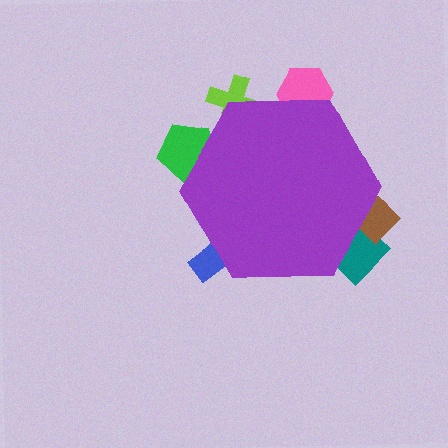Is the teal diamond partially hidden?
Yes, the teal diamond is partially hidden behind the purple hexagon.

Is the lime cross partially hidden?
Yes, the lime cross is partially hidden behind the purple hexagon.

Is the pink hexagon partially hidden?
Yes, the pink hexagon is partially hidden behind the purple hexagon.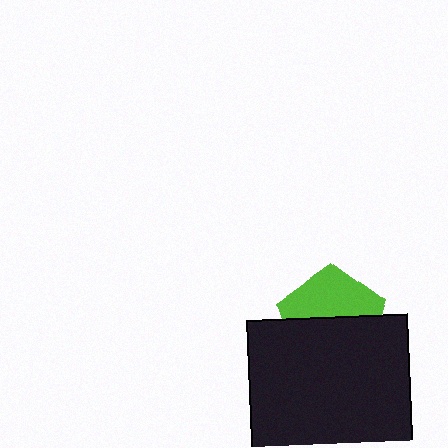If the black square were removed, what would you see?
You would see the complete lime pentagon.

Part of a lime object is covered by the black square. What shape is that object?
It is a pentagon.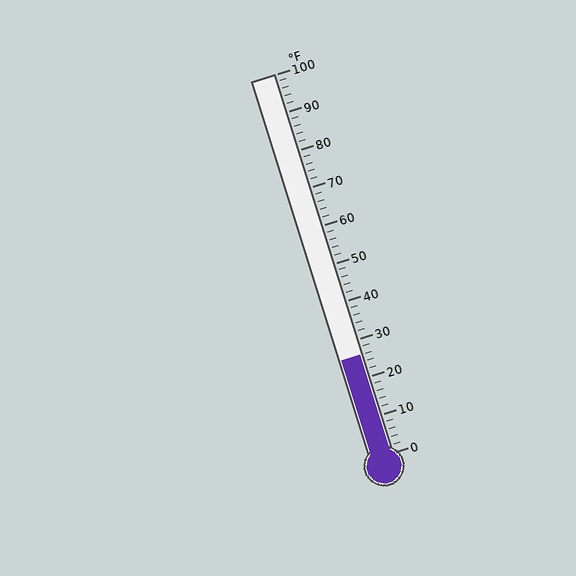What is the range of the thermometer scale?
The thermometer scale ranges from 0°F to 100°F.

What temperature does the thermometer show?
The thermometer shows approximately 26°F.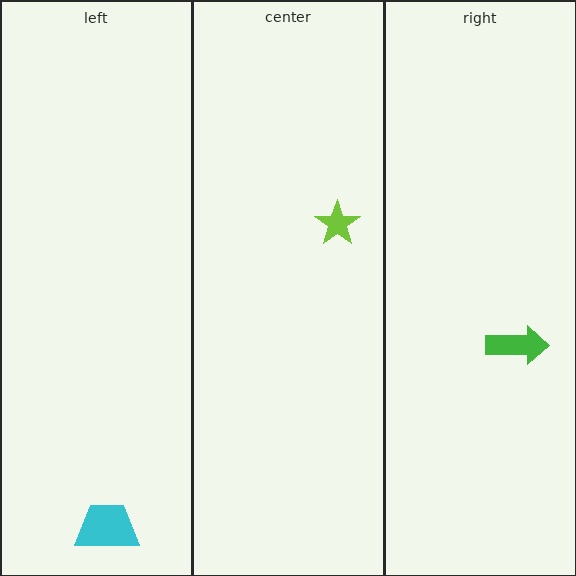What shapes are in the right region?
The green arrow.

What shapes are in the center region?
The lime star.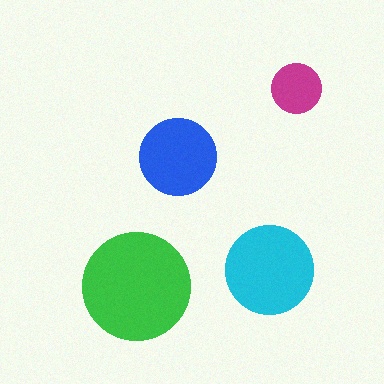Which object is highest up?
The magenta circle is topmost.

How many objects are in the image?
There are 4 objects in the image.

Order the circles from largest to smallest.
the green one, the cyan one, the blue one, the magenta one.